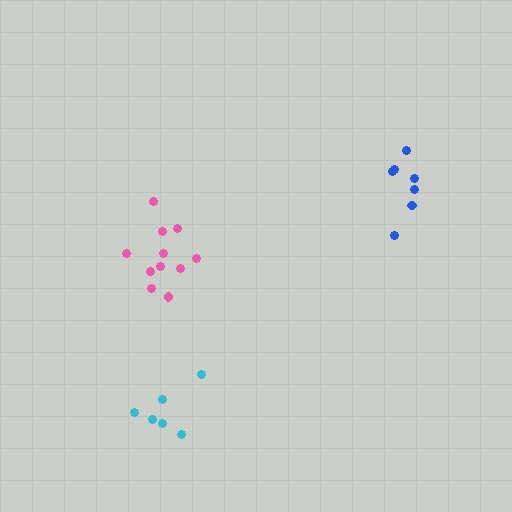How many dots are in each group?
Group 1: 11 dots, Group 2: 7 dots, Group 3: 6 dots (24 total).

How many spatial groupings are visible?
There are 3 spatial groupings.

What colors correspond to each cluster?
The clusters are colored: pink, blue, cyan.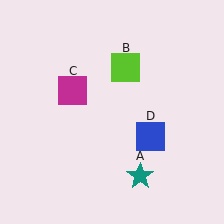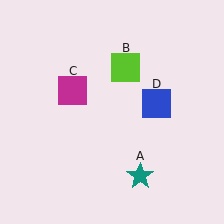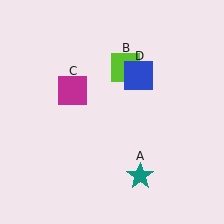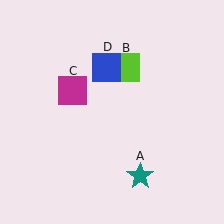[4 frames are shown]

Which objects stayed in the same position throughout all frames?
Teal star (object A) and lime square (object B) and magenta square (object C) remained stationary.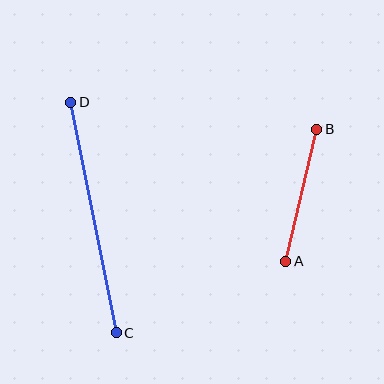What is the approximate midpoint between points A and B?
The midpoint is at approximately (301, 195) pixels.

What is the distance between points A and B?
The distance is approximately 136 pixels.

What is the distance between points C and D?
The distance is approximately 235 pixels.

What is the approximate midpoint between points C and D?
The midpoint is at approximately (94, 218) pixels.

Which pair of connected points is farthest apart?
Points C and D are farthest apart.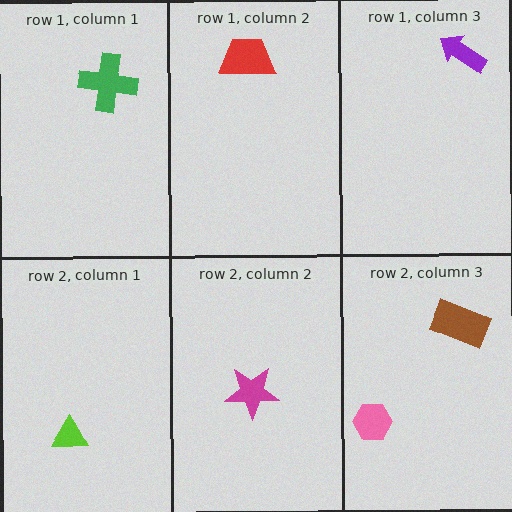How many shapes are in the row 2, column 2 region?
1.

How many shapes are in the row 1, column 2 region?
1.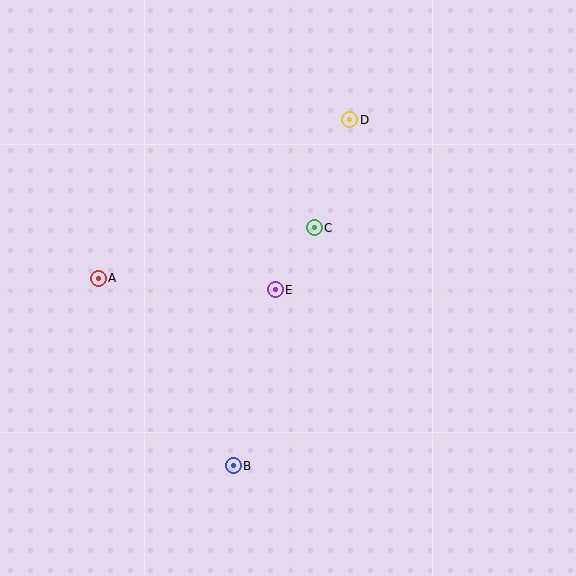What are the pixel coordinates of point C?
Point C is at (314, 228).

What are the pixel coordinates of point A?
Point A is at (98, 278).